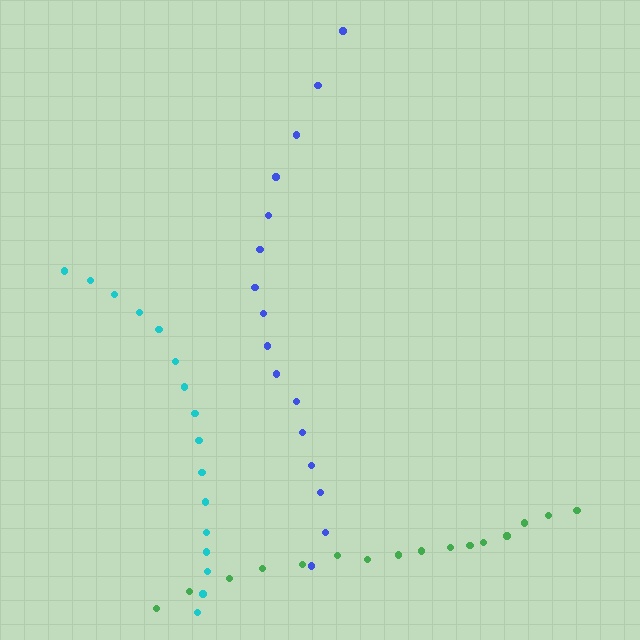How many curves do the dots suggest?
There are 3 distinct paths.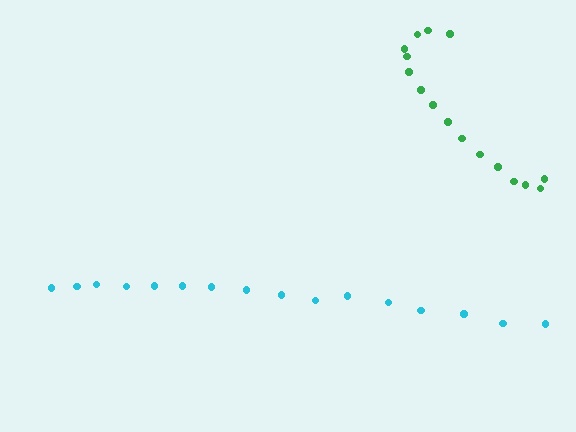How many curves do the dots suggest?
There are 2 distinct paths.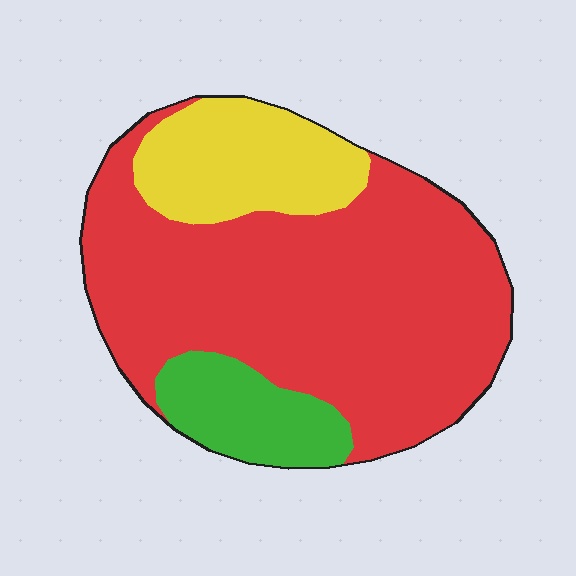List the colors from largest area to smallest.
From largest to smallest: red, yellow, green.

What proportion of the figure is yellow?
Yellow covers 19% of the figure.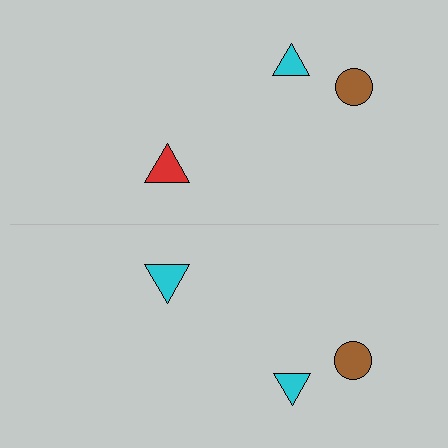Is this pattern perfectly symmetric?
No, the pattern is not perfectly symmetric. The cyan triangle on the bottom side breaks the symmetry — its mirror counterpart is red.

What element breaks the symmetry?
The cyan triangle on the bottom side breaks the symmetry — its mirror counterpart is red.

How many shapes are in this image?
There are 6 shapes in this image.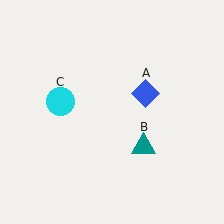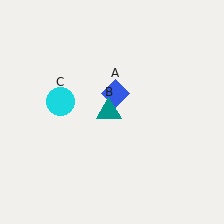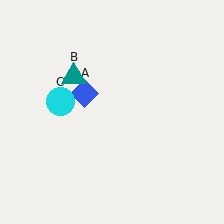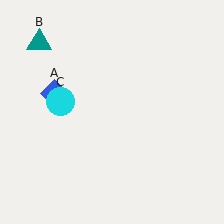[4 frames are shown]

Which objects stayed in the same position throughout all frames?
Cyan circle (object C) remained stationary.